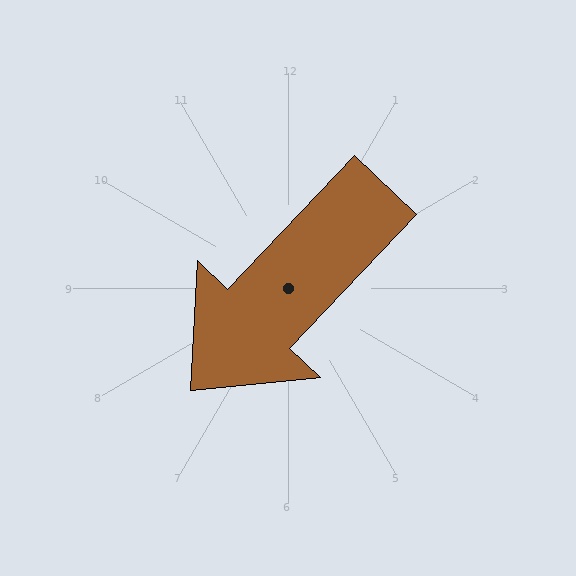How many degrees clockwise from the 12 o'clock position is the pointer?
Approximately 224 degrees.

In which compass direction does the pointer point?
Southwest.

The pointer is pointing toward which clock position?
Roughly 7 o'clock.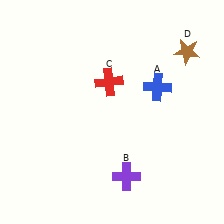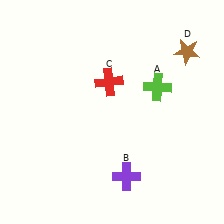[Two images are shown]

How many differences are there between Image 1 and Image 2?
There is 1 difference between the two images.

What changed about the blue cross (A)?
In Image 1, A is blue. In Image 2, it changed to lime.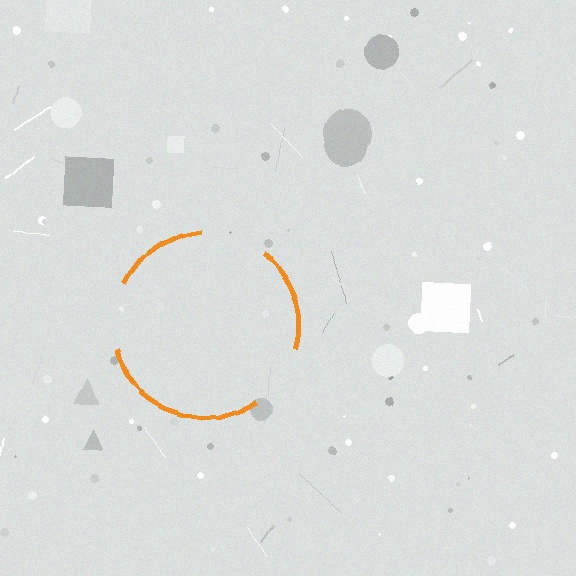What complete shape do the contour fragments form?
The contour fragments form a circle.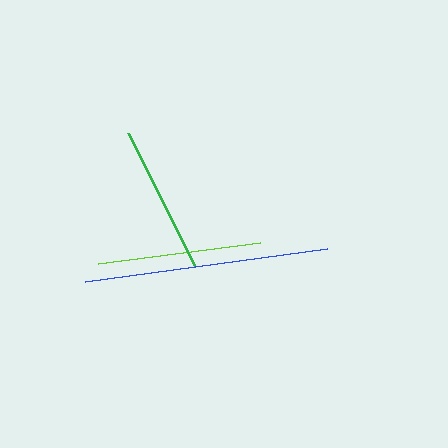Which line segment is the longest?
The blue line is the longest at approximately 245 pixels.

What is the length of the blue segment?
The blue segment is approximately 245 pixels long.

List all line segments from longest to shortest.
From longest to shortest: blue, lime, green.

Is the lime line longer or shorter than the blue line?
The blue line is longer than the lime line.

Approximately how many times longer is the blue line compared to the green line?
The blue line is approximately 1.6 times the length of the green line.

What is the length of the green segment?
The green segment is approximately 149 pixels long.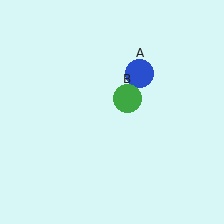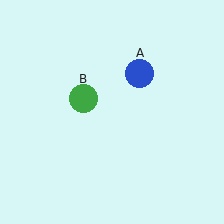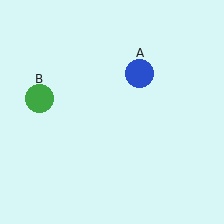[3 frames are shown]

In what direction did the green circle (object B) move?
The green circle (object B) moved left.